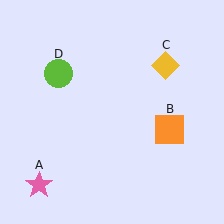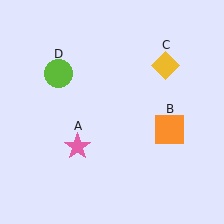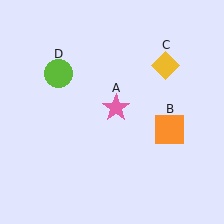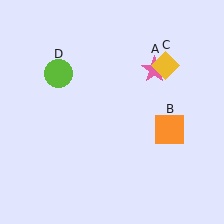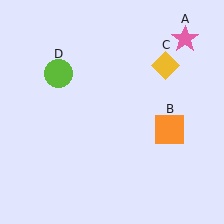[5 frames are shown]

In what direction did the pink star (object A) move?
The pink star (object A) moved up and to the right.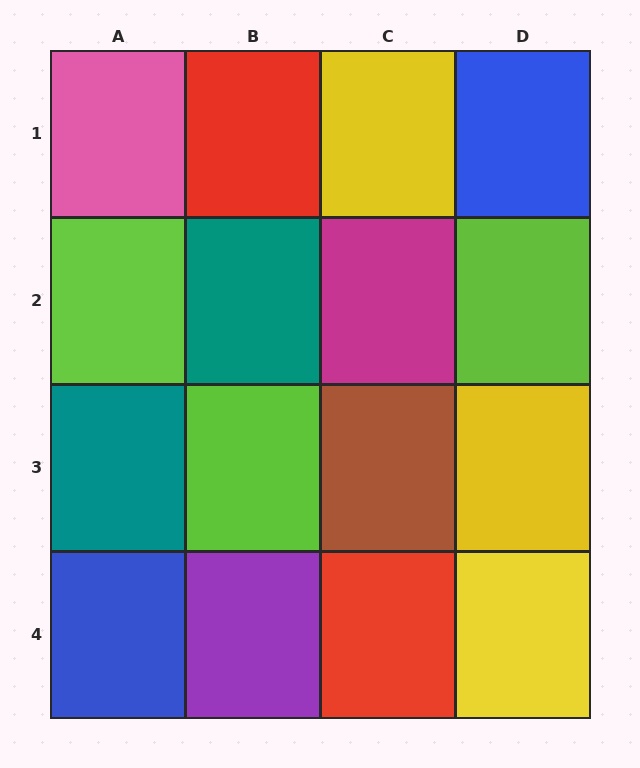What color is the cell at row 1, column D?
Blue.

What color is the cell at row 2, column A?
Lime.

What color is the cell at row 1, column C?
Yellow.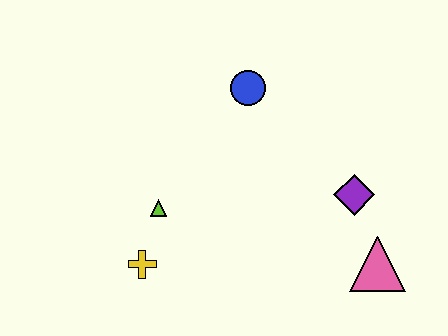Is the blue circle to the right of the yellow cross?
Yes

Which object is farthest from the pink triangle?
The yellow cross is farthest from the pink triangle.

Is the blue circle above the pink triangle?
Yes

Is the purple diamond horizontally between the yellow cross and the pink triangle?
Yes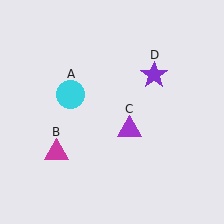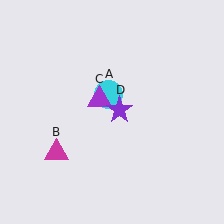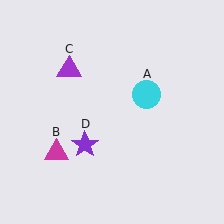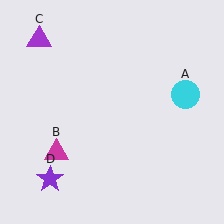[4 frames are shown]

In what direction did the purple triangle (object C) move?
The purple triangle (object C) moved up and to the left.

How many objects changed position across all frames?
3 objects changed position: cyan circle (object A), purple triangle (object C), purple star (object D).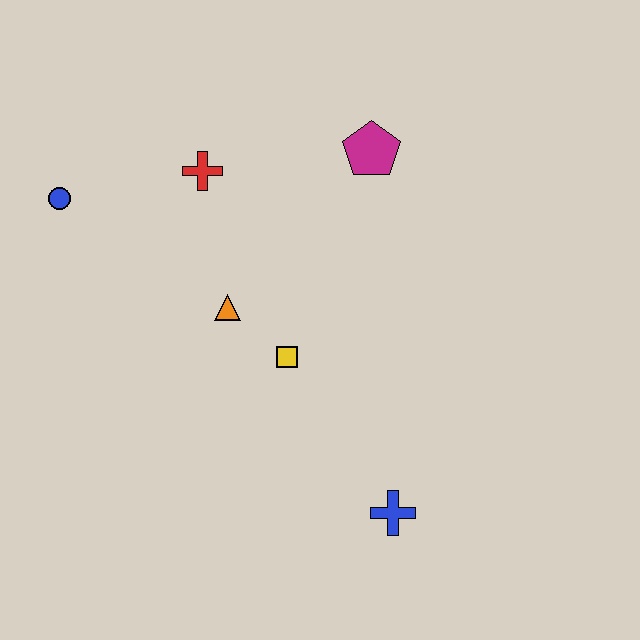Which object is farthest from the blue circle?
The blue cross is farthest from the blue circle.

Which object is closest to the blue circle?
The red cross is closest to the blue circle.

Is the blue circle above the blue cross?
Yes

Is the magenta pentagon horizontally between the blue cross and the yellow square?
Yes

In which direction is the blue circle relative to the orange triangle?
The blue circle is to the left of the orange triangle.